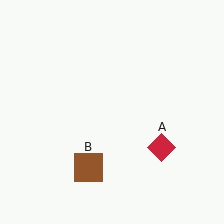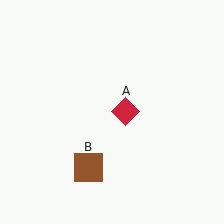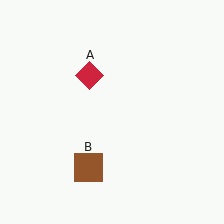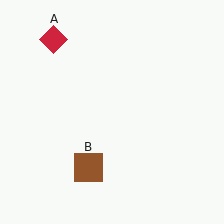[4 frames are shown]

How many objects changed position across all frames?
1 object changed position: red diamond (object A).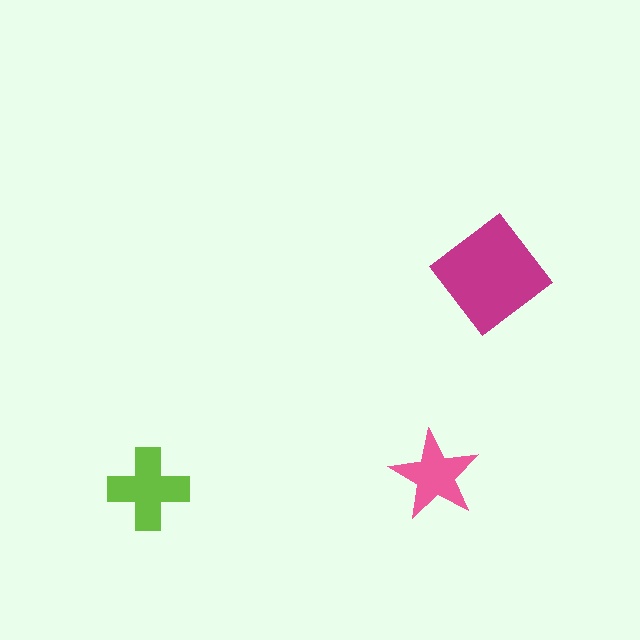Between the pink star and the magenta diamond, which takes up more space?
The magenta diamond.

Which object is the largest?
The magenta diamond.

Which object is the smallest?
The pink star.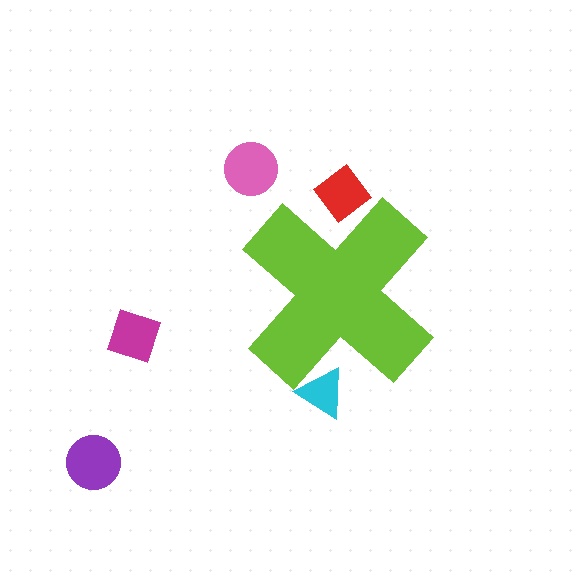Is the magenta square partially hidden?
No, the magenta square is fully visible.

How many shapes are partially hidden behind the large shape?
2 shapes are partially hidden.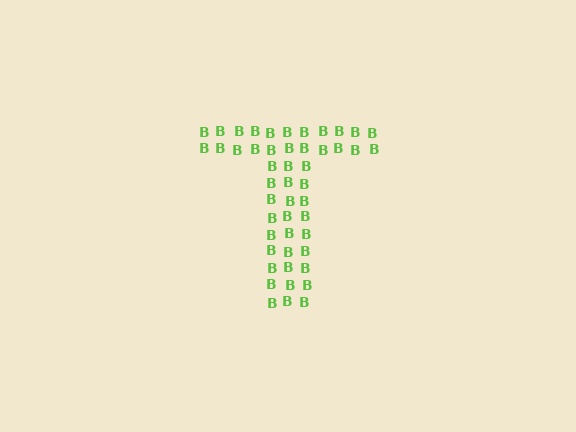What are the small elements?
The small elements are letter B's.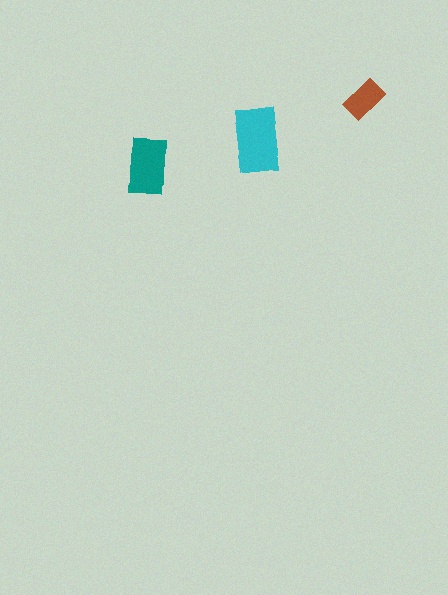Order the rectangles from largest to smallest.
the cyan one, the teal one, the brown one.